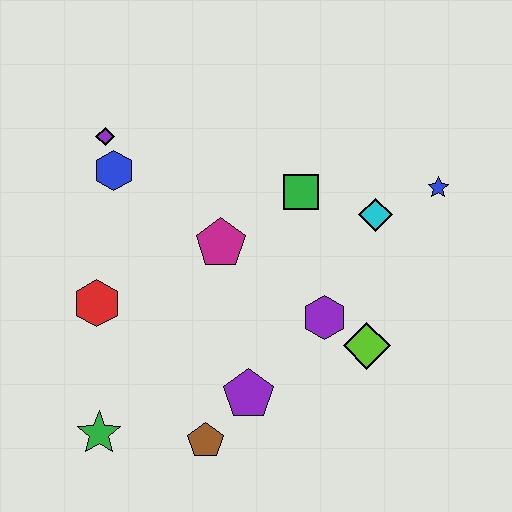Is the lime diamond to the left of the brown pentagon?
No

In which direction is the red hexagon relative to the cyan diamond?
The red hexagon is to the left of the cyan diamond.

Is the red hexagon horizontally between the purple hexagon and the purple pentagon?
No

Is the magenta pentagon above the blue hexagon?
No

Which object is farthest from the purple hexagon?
The purple diamond is farthest from the purple hexagon.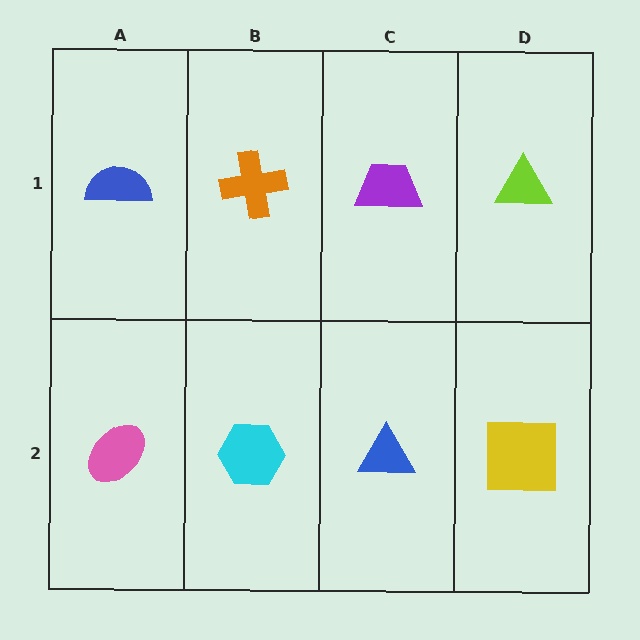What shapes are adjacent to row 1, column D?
A yellow square (row 2, column D), a purple trapezoid (row 1, column C).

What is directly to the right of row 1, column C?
A lime triangle.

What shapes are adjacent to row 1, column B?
A cyan hexagon (row 2, column B), a blue semicircle (row 1, column A), a purple trapezoid (row 1, column C).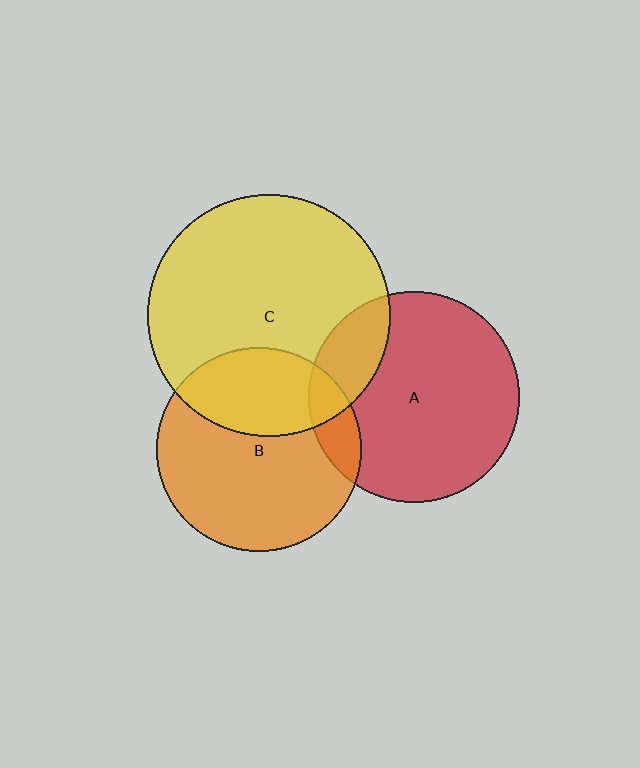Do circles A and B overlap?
Yes.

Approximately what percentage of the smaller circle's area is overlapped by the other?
Approximately 10%.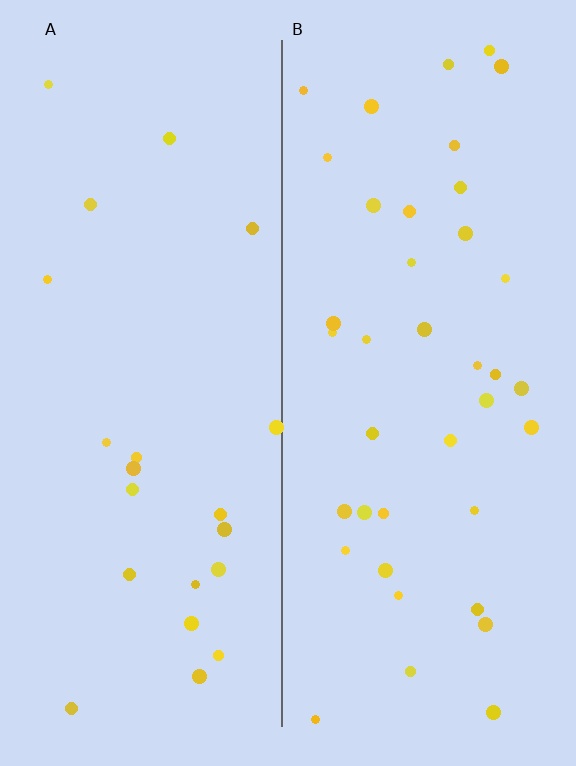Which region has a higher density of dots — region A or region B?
B (the right).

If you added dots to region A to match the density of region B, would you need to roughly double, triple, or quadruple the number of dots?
Approximately double.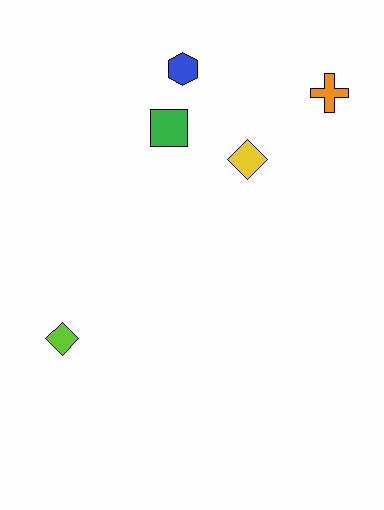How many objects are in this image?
There are 5 objects.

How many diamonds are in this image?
There are 2 diamonds.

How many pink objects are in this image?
There are no pink objects.